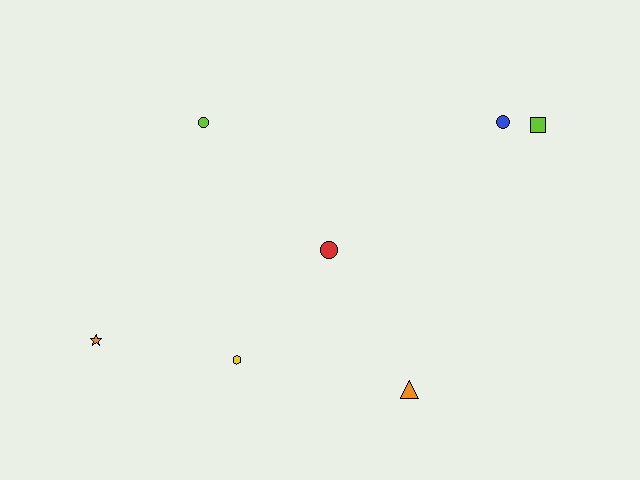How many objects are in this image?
There are 7 objects.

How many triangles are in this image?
There is 1 triangle.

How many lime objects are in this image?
There are 2 lime objects.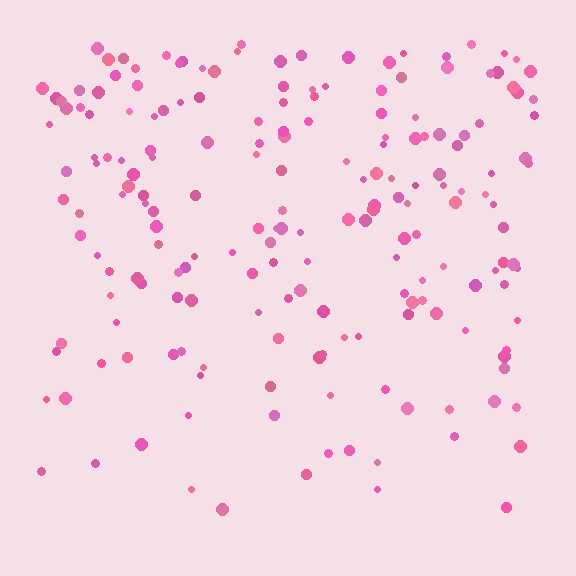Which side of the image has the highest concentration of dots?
The top.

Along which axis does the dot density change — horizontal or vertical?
Vertical.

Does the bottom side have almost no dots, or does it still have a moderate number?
Still a moderate number, just noticeably fewer than the top.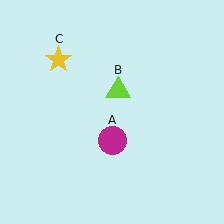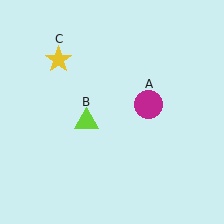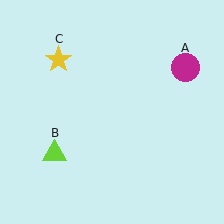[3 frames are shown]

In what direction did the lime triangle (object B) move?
The lime triangle (object B) moved down and to the left.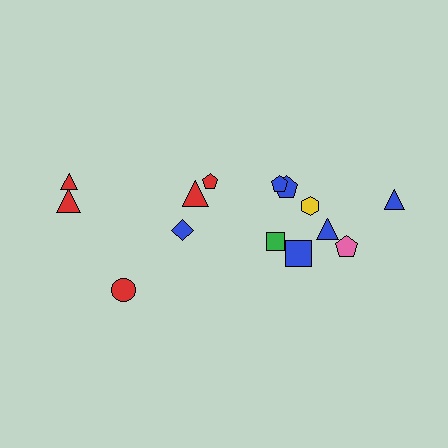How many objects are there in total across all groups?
There are 14 objects.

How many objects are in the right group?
There are 8 objects.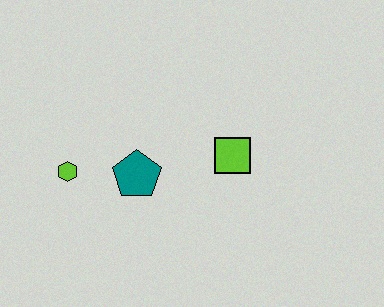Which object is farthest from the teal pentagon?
The lime square is farthest from the teal pentagon.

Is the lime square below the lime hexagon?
No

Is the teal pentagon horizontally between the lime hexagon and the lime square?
Yes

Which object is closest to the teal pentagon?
The lime hexagon is closest to the teal pentagon.